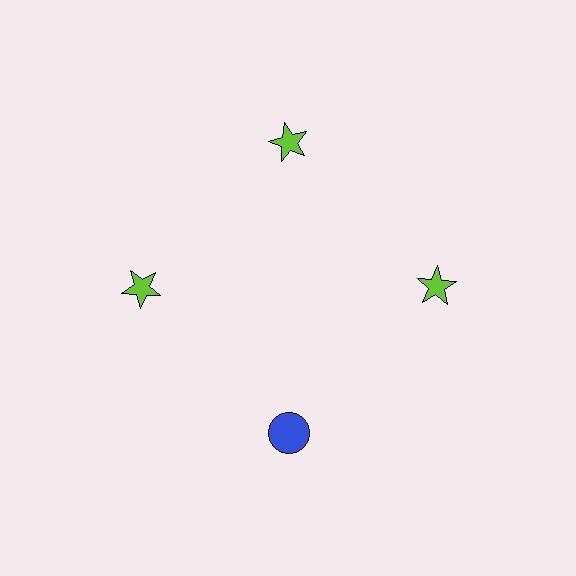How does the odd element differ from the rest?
It differs in both color (blue instead of lime) and shape (circle instead of star).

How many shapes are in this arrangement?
There are 4 shapes arranged in a ring pattern.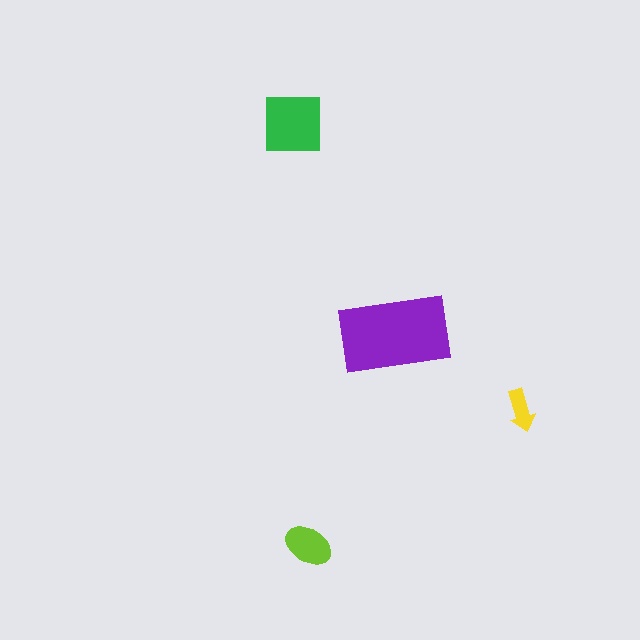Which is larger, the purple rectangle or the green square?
The purple rectangle.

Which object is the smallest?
The yellow arrow.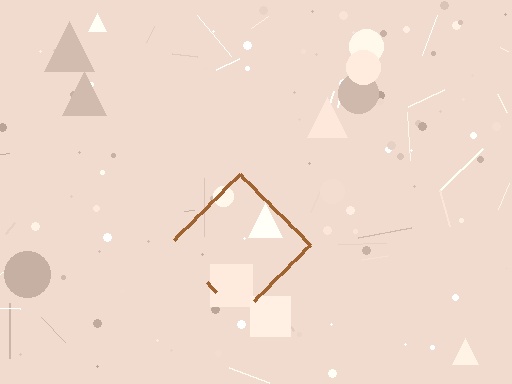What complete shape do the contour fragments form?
The contour fragments form a diamond.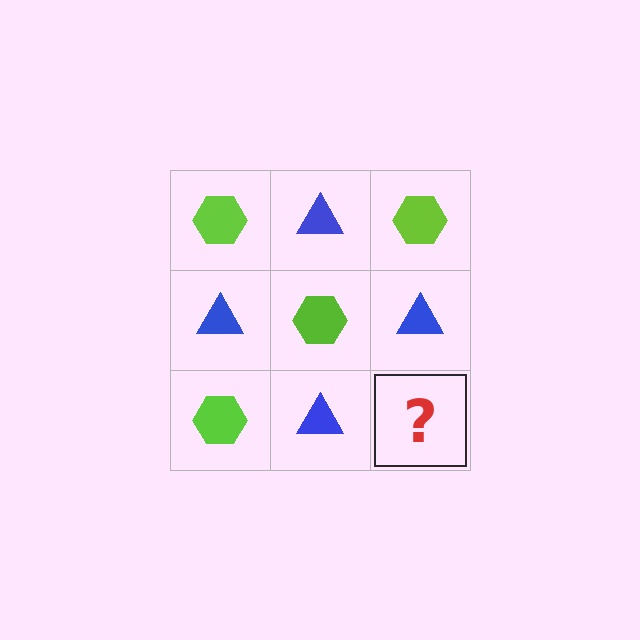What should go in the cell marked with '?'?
The missing cell should contain a lime hexagon.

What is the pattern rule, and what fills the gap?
The rule is that it alternates lime hexagon and blue triangle in a checkerboard pattern. The gap should be filled with a lime hexagon.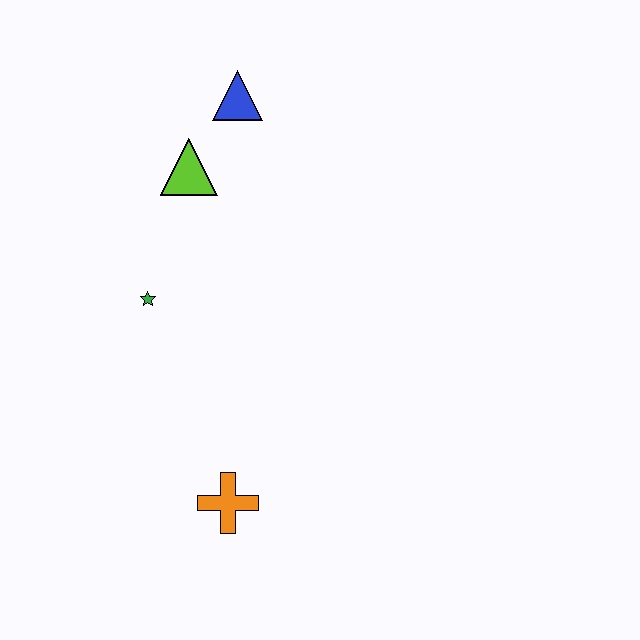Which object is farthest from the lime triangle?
The orange cross is farthest from the lime triangle.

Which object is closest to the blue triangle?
The lime triangle is closest to the blue triangle.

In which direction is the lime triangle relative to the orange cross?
The lime triangle is above the orange cross.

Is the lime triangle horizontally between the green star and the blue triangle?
Yes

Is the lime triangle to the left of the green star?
No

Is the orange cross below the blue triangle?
Yes